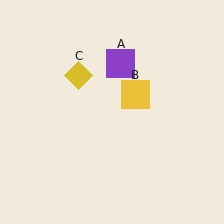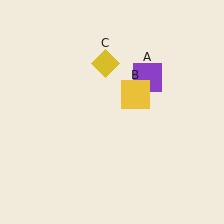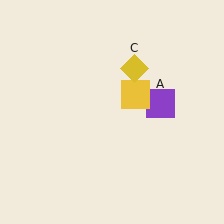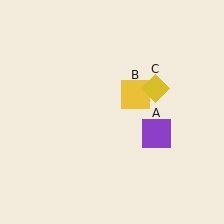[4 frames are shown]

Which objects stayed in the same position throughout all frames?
Yellow square (object B) remained stationary.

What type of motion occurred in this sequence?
The purple square (object A), yellow diamond (object C) rotated clockwise around the center of the scene.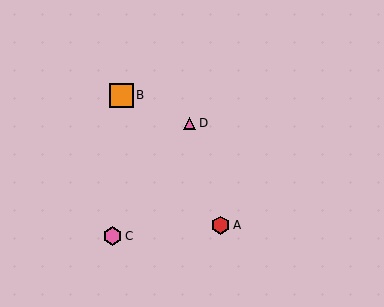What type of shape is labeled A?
Shape A is a red hexagon.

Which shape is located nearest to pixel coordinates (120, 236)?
The pink hexagon (labeled C) at (113, 236) is nearest to that location.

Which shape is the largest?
The orange square (labeled B) is the largest.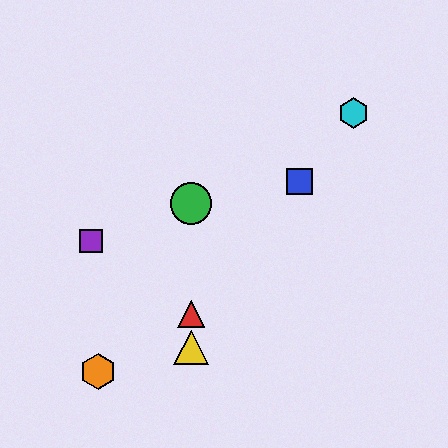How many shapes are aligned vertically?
3 shapes (the red triangle, the green circle, the yellow triangle) are aligned vertically.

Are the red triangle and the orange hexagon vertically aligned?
No, the red triangle is at x≈191 and the orange hexagon is at x≈98.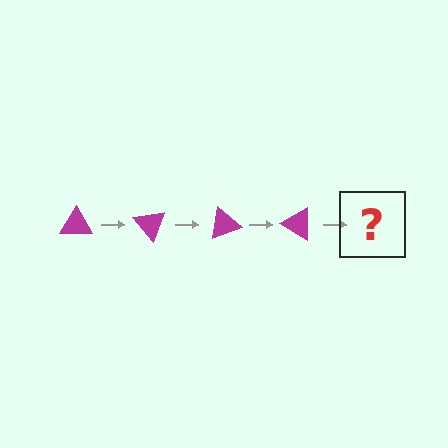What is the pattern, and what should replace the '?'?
The pattern is that the triangle rotates 50 degrees each step. The '?' should be a magenta triangle rotated 200 degrees.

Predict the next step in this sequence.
The next step is a magenta triangle rotated 200 degrees.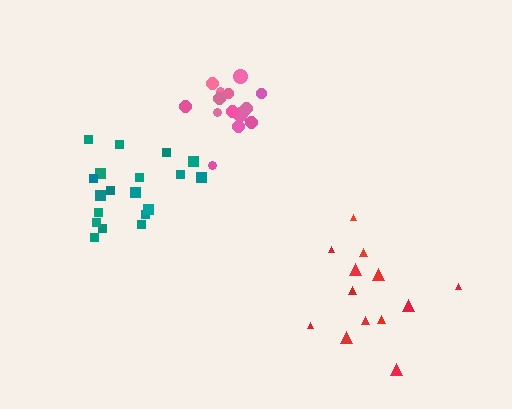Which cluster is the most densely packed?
Pink.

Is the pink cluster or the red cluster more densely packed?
Pink.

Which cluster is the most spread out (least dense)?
Red.